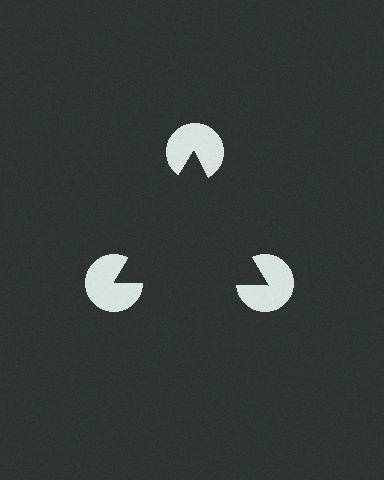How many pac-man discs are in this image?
There are 3 — one at each vertex of the illusory triangle.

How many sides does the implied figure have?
3 sides.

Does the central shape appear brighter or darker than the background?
It typically appears slightly darker than the background, even though no actual brightness change is drawn.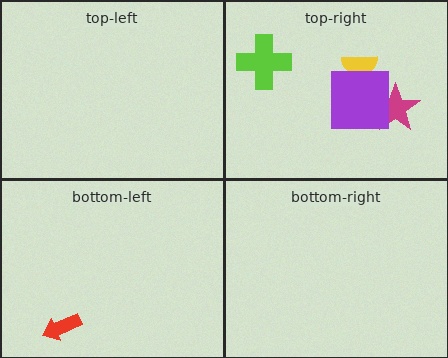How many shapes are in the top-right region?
4.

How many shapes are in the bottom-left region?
1.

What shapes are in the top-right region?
The magenta star, the yellow semicircle, the purple square, the lime cross.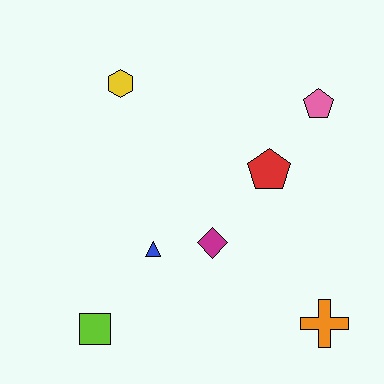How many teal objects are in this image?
There are no teal objects.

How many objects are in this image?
There are 7 objects.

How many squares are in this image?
There is 1 square.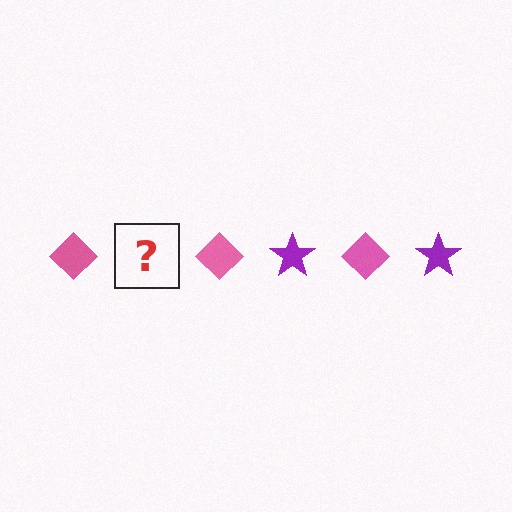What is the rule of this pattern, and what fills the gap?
The rule is that the pattern alternates between pink diamond and purple star. The gap should be filled with a purple star.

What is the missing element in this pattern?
The missing element is a purple star.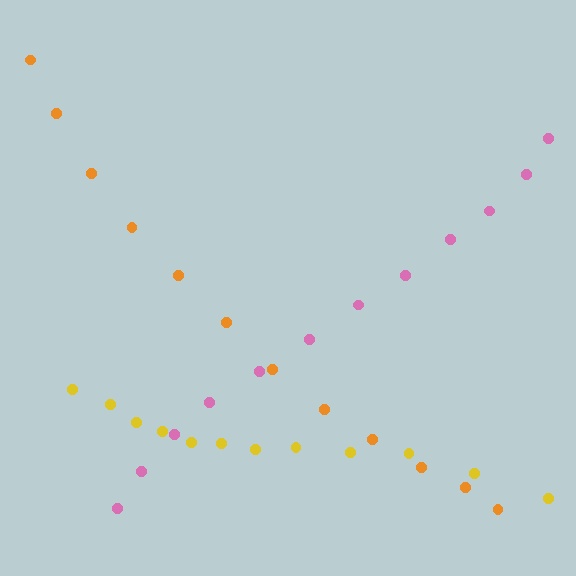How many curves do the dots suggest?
There are 3 distinct paths.